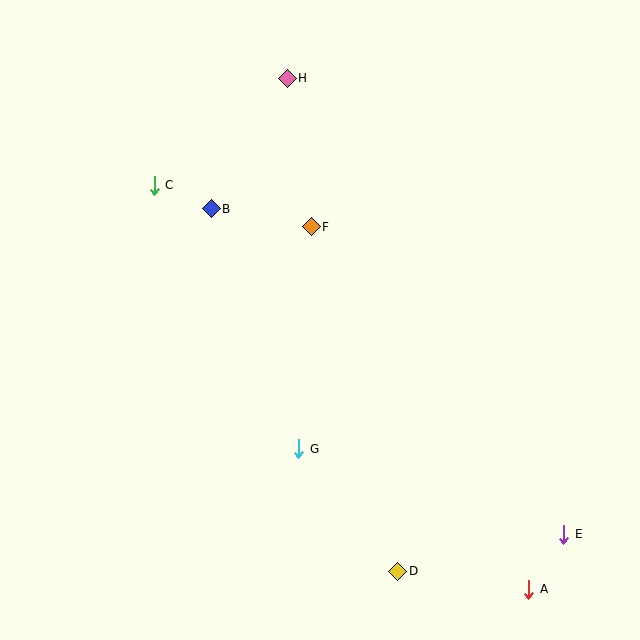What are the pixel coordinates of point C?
Point C is at (154, 185).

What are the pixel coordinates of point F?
Point F is at (311, 227).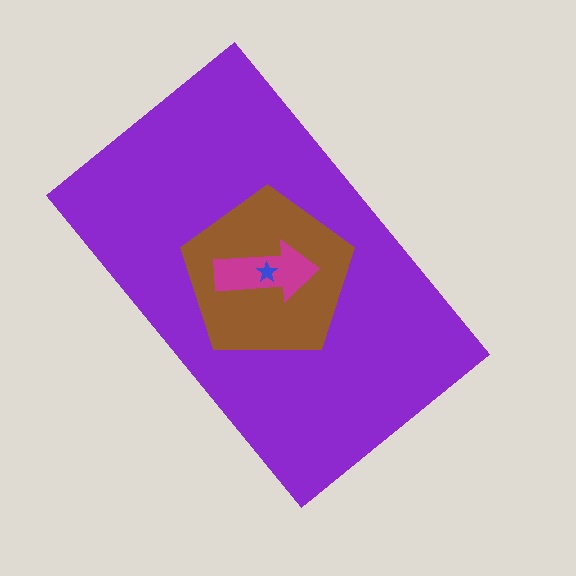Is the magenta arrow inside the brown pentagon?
Yes.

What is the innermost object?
The blue star.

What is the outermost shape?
The purple rectangle.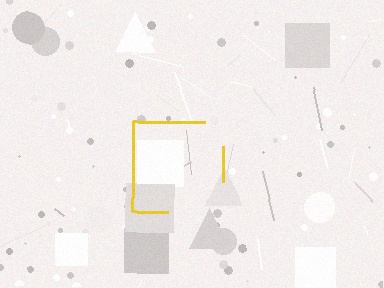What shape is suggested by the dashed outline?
The dashed outline suggests a square.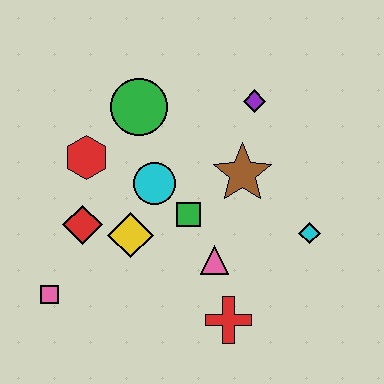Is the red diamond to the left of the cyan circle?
Yes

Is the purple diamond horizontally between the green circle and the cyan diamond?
Yes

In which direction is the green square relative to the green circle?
The green square is below the green circle.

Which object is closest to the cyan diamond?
The brown star is closest to the cyan diamond.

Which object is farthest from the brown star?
The pink square is farthest from the brown star.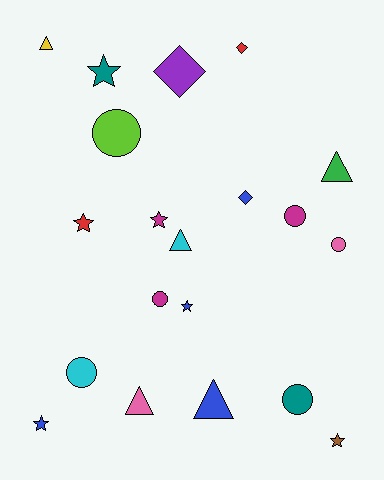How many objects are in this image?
There are 20 objects.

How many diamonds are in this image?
There are 3 diamonds.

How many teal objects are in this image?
There are 2 teal objects.